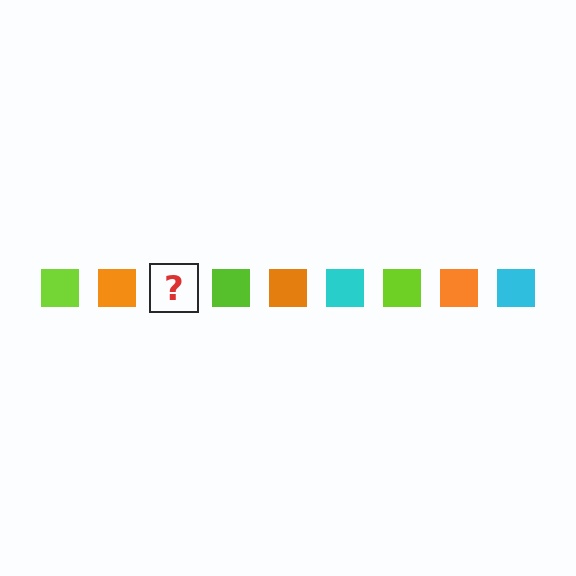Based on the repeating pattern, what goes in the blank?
The blank should be a cyan square.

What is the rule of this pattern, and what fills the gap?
The rule is that the pattern cycles through lime, orange, cyan squares. The gap should be filled with a cyan square.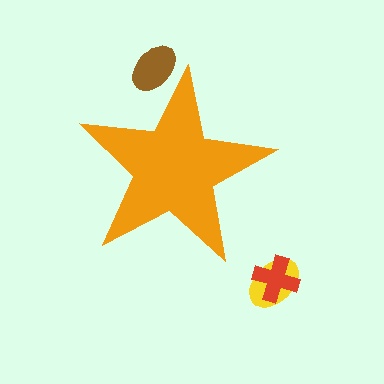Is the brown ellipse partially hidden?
Yes, the brown ellipse is partially hidden behind the orange star.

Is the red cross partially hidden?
No, the red cross is fully visible.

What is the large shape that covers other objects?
An orange star.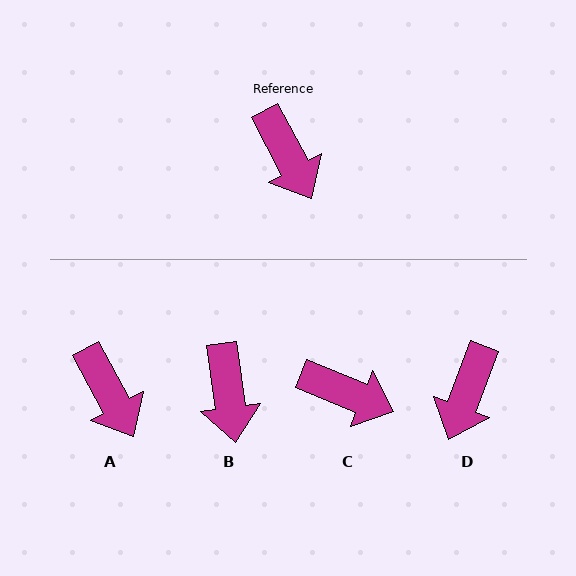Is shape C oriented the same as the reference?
No, it is off by about 39 degrees.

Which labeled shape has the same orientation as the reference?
A.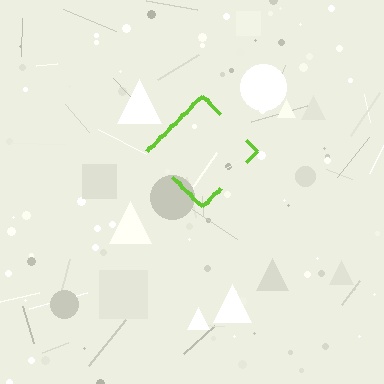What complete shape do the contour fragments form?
The contour fragments form a diamond.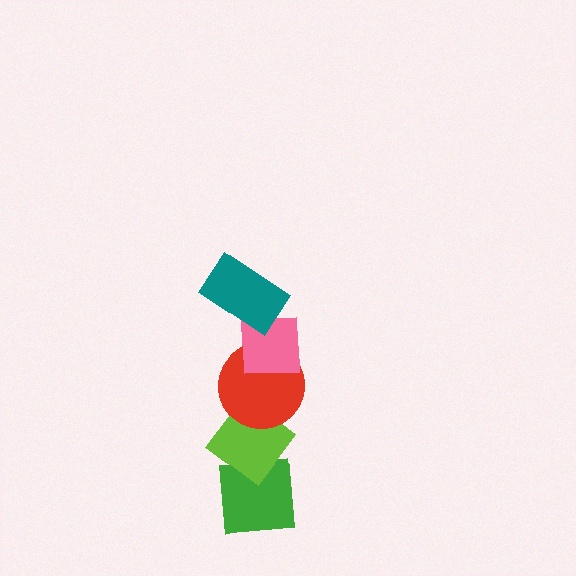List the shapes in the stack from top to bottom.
From top to bottom: the teal rectangle, the pink square, the red circle, the lime diamond, the green square.